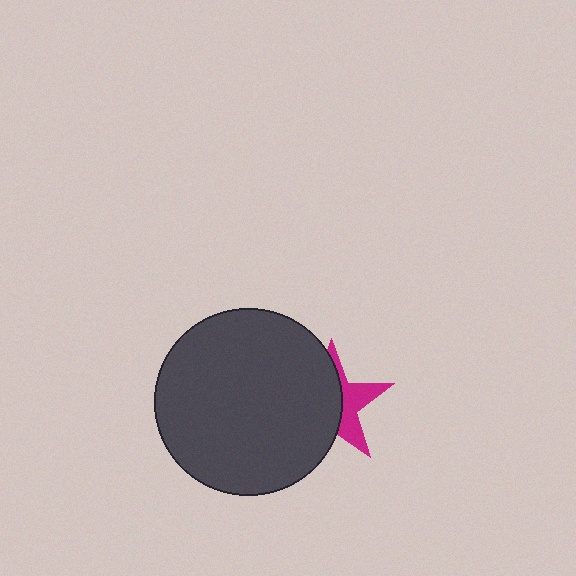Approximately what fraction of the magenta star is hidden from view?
Roughly 61% of the magenta star is hidden behind the dark gray circle.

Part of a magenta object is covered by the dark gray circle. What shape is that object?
It is a star.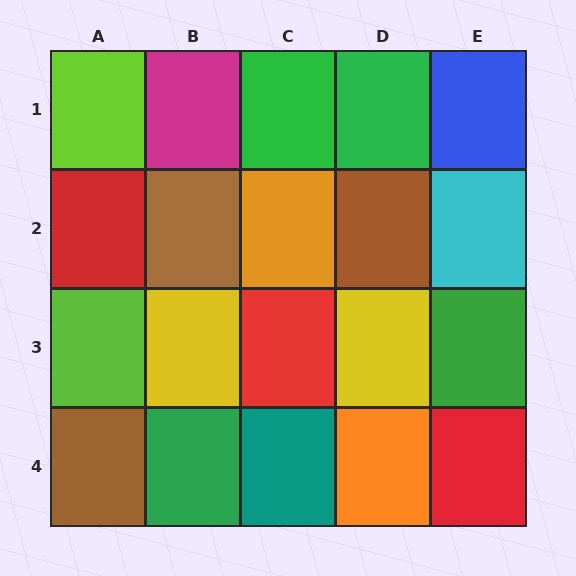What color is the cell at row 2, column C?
Orange.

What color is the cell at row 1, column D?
Green.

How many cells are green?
4 cells are green.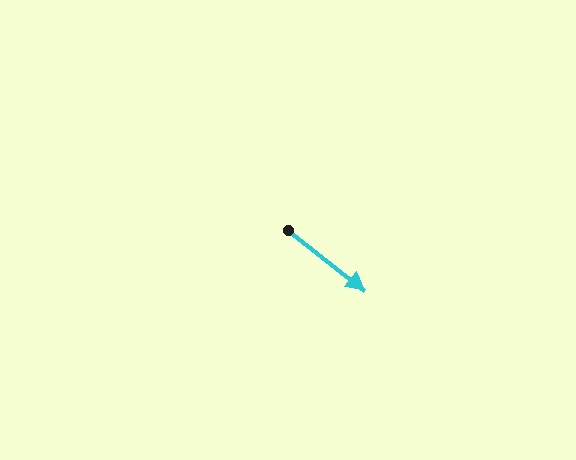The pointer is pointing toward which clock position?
Roughly 4 o'clock.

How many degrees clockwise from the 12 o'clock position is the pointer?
Approximately 128 degrees.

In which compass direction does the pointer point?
Southeast.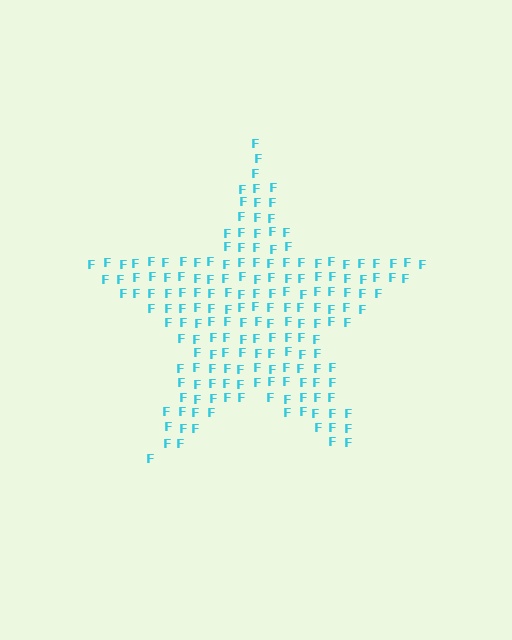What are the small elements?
The small elements are letter F's.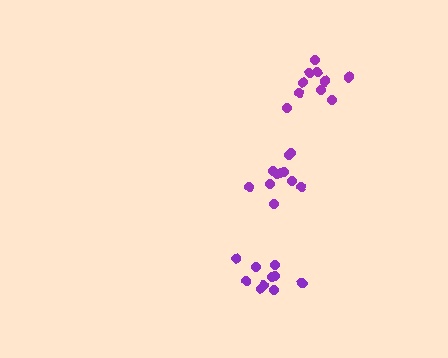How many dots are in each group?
Group 1: 11 dots, Group 2: 10 dots, Group 3: 11 dots (32 total).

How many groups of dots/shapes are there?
There are 3 groups.